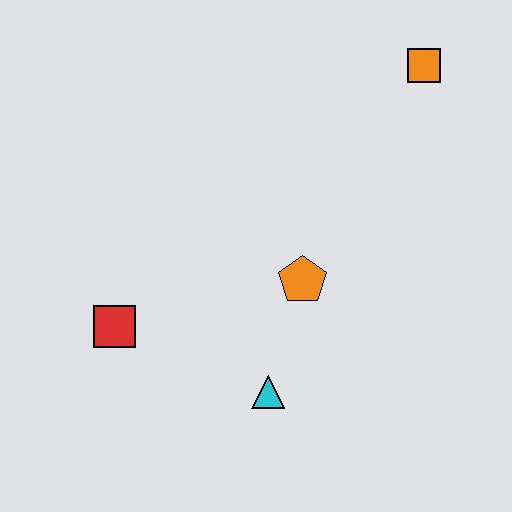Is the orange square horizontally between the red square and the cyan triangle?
No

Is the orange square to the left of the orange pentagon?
No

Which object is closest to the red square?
The cyan triangle is closest to the red square.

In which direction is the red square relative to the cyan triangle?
The red square is to the left of the cyan triangle.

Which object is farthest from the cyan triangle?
The orange square is farthest from the cyan triangle.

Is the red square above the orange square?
No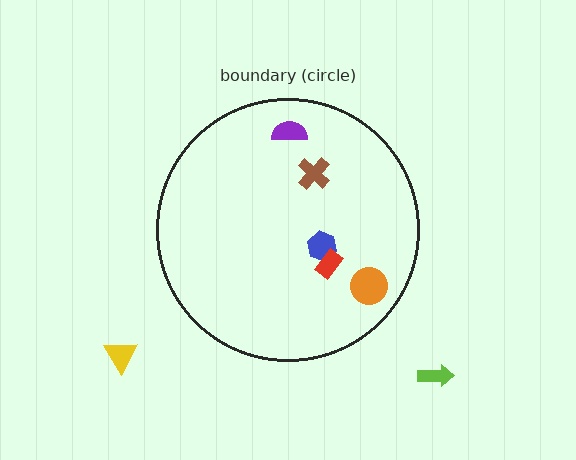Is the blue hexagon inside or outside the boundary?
Inside.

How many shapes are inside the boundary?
5 inside, 2 outside.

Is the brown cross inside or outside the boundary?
Inside.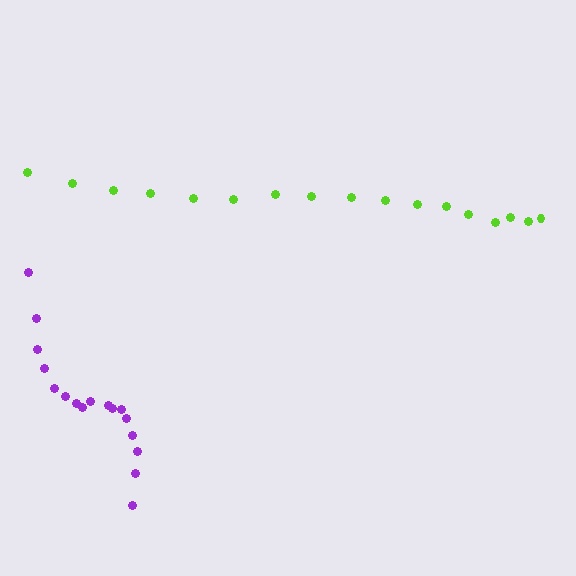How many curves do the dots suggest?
There are 2 distinct paths.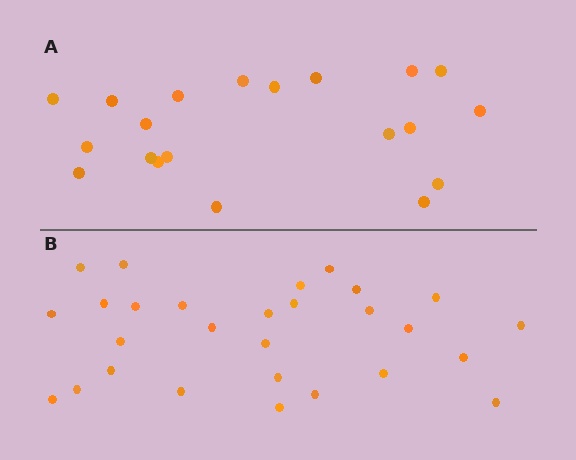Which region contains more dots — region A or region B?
Region B (the bottom region) has more dots.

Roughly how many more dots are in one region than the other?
Region B has roughly 8 or so more dots than region A.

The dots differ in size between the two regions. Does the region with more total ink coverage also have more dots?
No. Region A has more total ink coverage because its dots are larger, but region B actually contains more individual dots. Total area can be misleading — the number of items is what matters here.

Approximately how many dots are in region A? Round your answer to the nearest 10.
About 20 dots.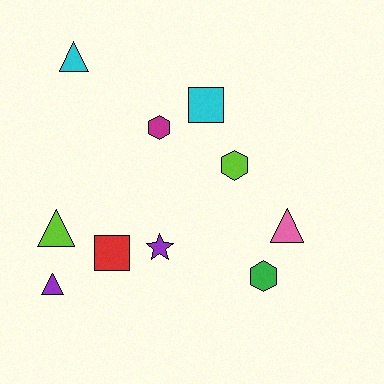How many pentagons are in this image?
There are no pentagons.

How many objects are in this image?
There are 10 objects.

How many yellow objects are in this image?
There are no yellow objects.